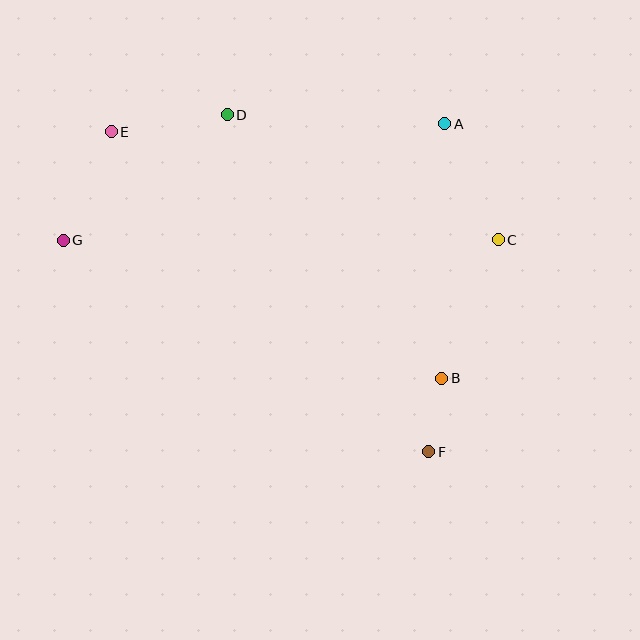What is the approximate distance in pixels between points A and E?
The distance between A and E is approximately 334 pixels.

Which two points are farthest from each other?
Points E and F are farthest from each other.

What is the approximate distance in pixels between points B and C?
The distance between B and C is approximately 150 pixels.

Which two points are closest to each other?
Points B and F are closest to each other.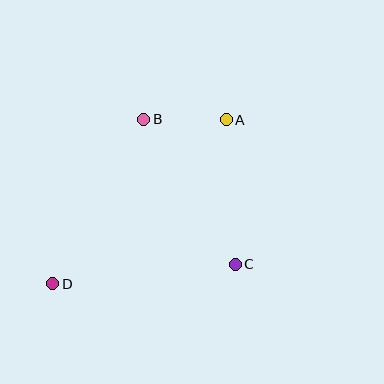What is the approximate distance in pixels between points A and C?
The distance between A and C is approximately 145 pixels.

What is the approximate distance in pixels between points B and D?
The distance between B and D is approximately 188 pixels.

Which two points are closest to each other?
Points A and B are closest to each other.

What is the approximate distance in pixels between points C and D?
The distance between C and D is approximately 183 pixels.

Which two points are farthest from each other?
Points A and D are farthest from each other.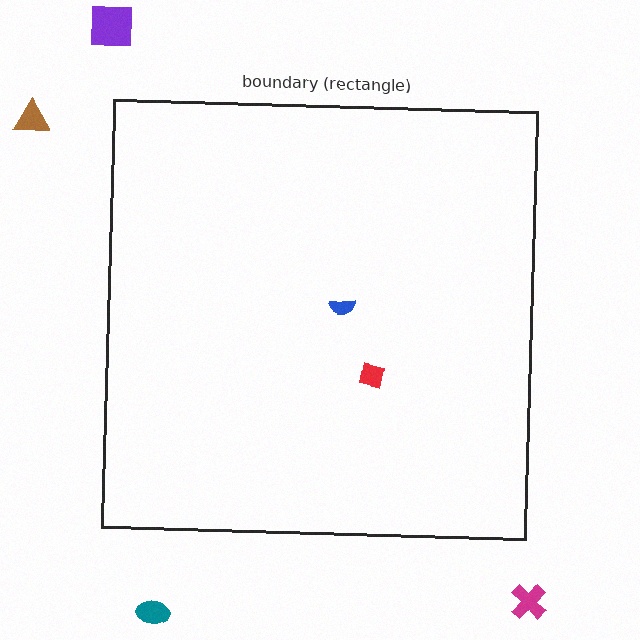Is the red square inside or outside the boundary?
Inside.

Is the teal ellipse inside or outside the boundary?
Outside.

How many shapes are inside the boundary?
2 inside, 4 outside.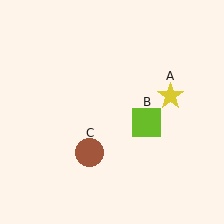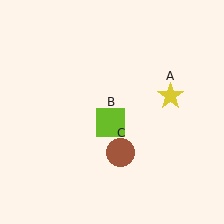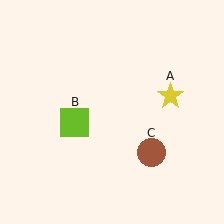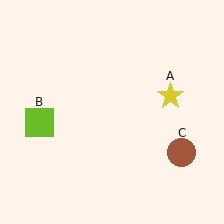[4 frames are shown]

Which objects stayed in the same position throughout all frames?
Yellow star (object A) remained stationary.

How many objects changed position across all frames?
2 objects changed position: lime square (object B), brown circle (object C).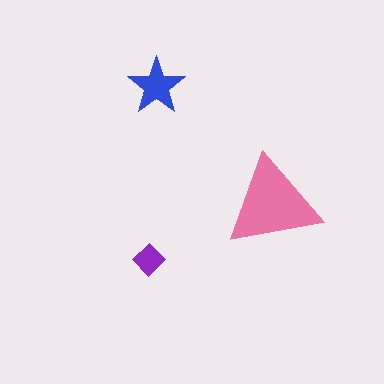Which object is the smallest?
The purple diamond.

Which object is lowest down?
The purple diamond is bottommost.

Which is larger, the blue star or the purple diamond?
The blue star.